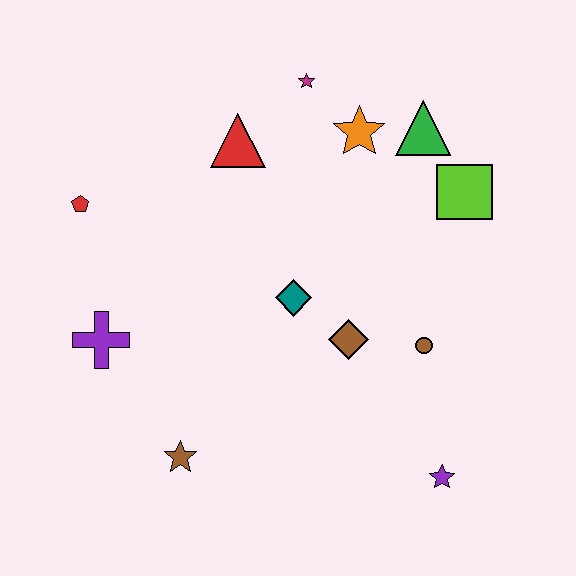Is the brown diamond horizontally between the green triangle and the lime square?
No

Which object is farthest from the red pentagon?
The purple star is farthest from the red pentagon.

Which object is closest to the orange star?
The green triangle is closest to the orange star.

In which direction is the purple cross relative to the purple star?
The purple cross is to the left of the purple star.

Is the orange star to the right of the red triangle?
Yes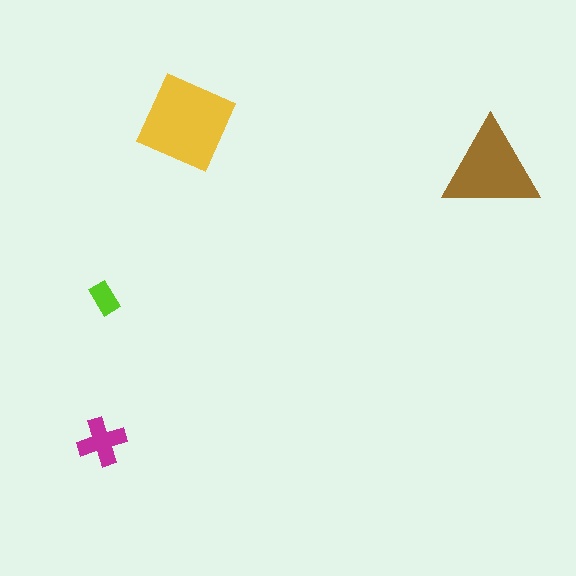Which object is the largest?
The yellow square.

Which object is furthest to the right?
The brown triangle is rightmost.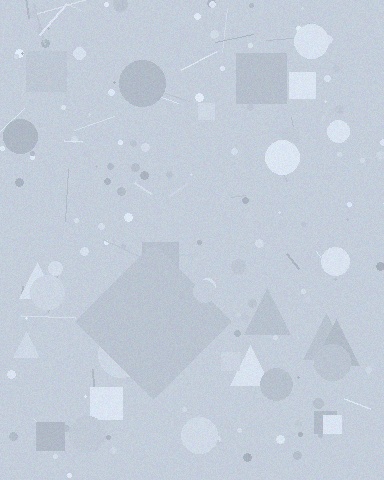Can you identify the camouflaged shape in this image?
The camouflaged shape is a diamond.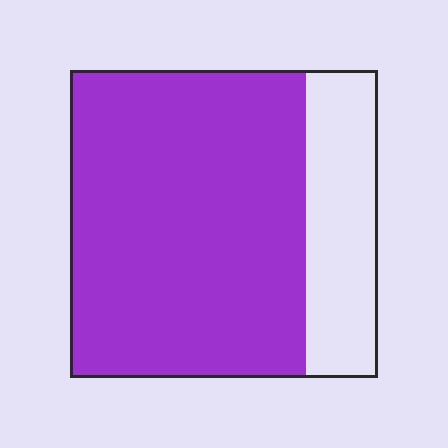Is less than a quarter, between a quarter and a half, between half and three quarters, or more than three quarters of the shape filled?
More than three quarters.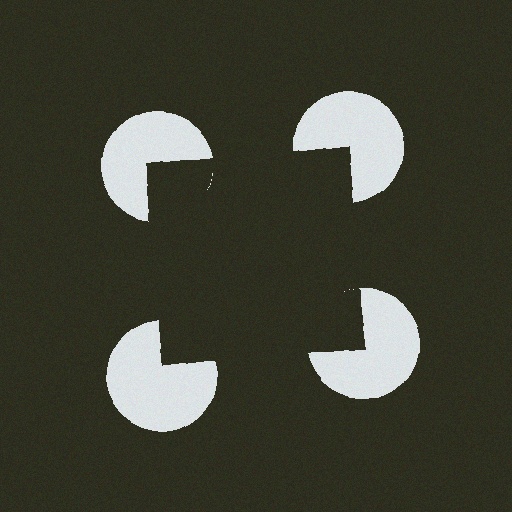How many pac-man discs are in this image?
There are 4 — one at each vertex of the illusory square.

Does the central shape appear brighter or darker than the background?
It typically appears slightly darker than the background, even though no actual brightness change is drawn.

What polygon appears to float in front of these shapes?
An illusory square — its edges are inferred from the aligned wedge cuts in the pac-man discs, not physically drawn.